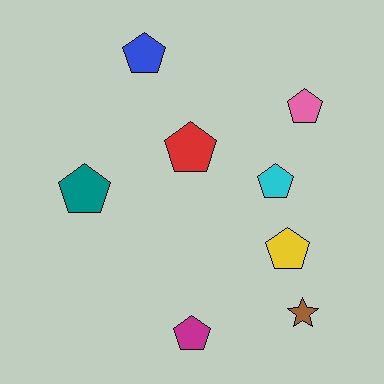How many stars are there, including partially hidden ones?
There is 1 star.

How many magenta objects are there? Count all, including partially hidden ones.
There is 1 magenta object.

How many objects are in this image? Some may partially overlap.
There are 8 objects.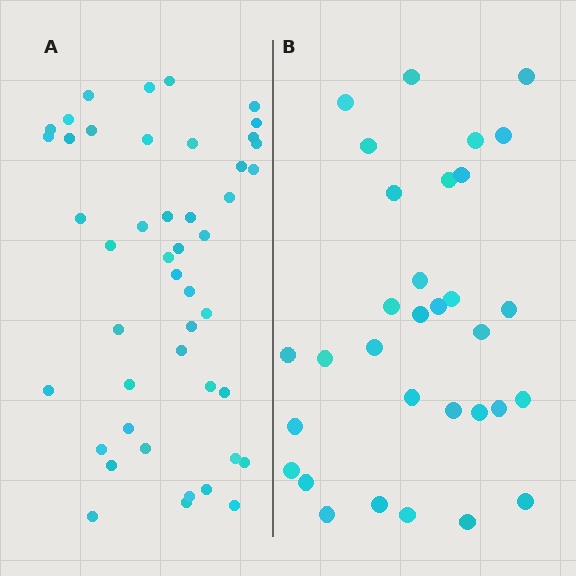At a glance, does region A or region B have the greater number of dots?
Region A (the left region) has more dots.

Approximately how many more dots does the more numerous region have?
Region A has approximately 15 more dots than region B.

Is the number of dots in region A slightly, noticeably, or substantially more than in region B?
Region A has noticeably more, but not dramatically so. The ratio is roughly 1.4 to 1.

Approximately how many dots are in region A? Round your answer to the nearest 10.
About 50 dots. (The exact count is 46, which rounds to 50.)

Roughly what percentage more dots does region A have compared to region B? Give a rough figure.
About 45% more.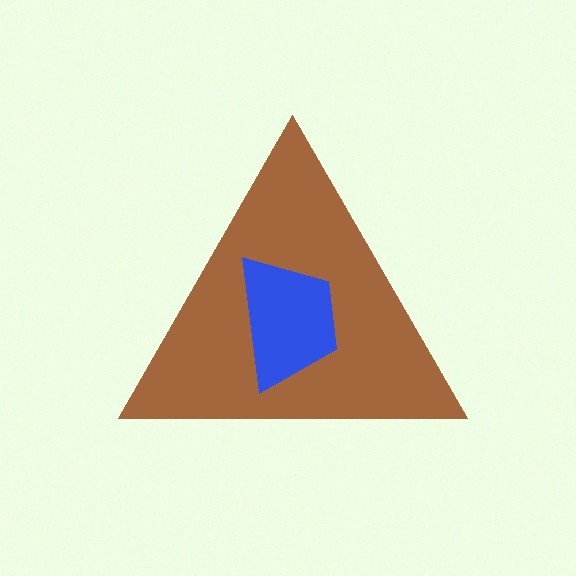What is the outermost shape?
The brown triangle.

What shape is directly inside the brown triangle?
The blue trapezoid.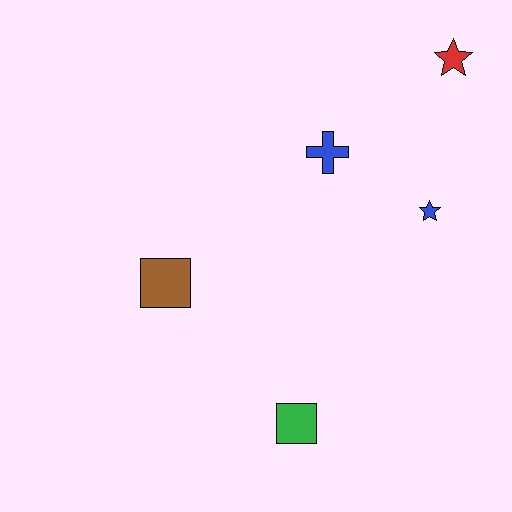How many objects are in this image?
There are 5 objects.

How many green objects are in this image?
There is 1 green object.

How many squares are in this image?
There are 2 squares.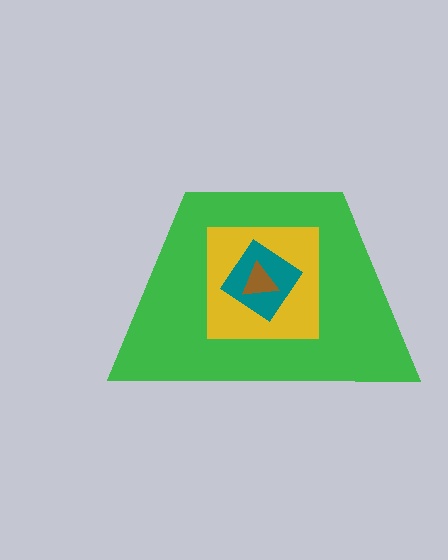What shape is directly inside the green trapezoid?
The yellow square.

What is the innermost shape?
The brown triangle.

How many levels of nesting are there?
4.